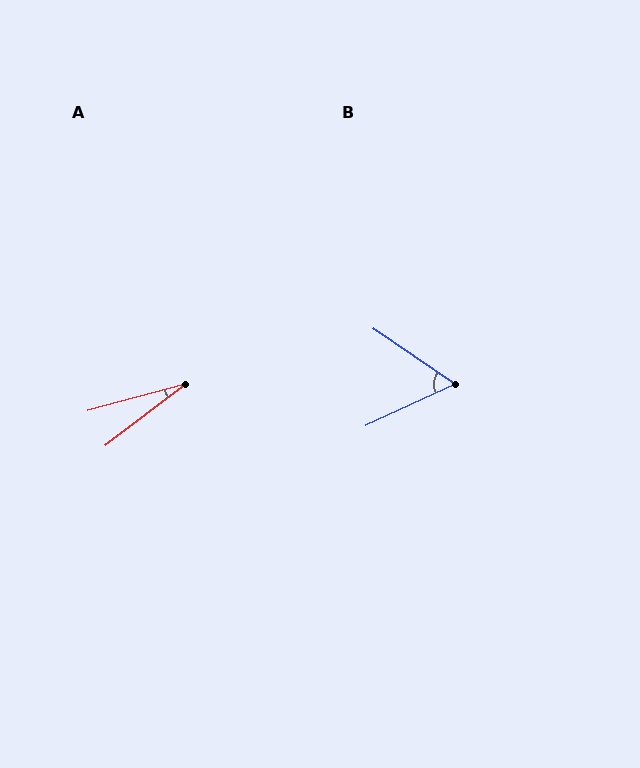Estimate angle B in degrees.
Approximately 59 degrees.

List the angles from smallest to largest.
A (23°), B (59°).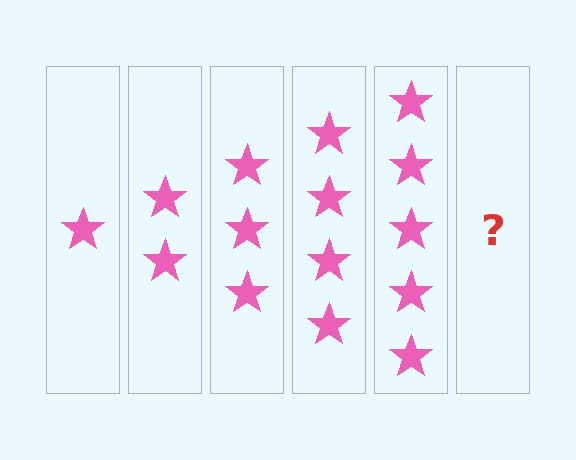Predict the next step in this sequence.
The next step is 6 stars.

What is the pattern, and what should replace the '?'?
The pattern is that each step adds one more star. The '?' should be 6 stars.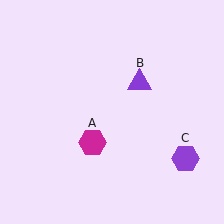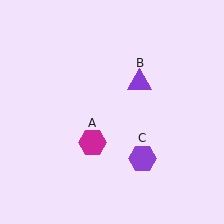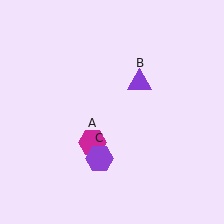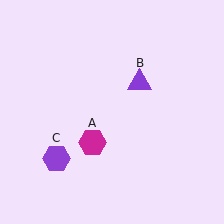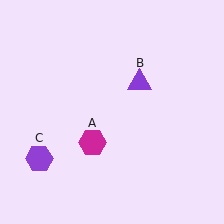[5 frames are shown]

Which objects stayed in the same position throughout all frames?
Magenta hexagon (object A) and purple triangle (object B) remained stationary.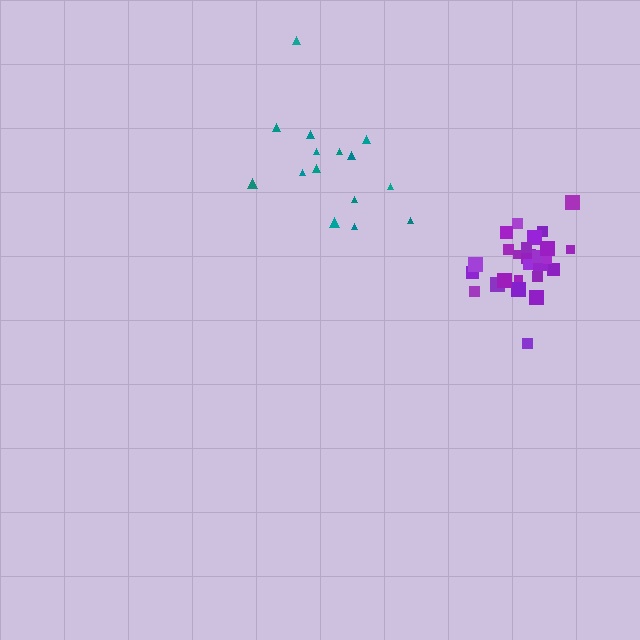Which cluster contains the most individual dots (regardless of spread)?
Purple (26).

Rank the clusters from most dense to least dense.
purple, teal.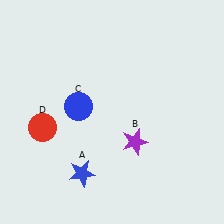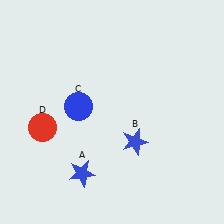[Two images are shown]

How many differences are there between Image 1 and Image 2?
There is 1 difference between the two images.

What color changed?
The star (B) changed from purple in Image 1 to blue in Image 2.